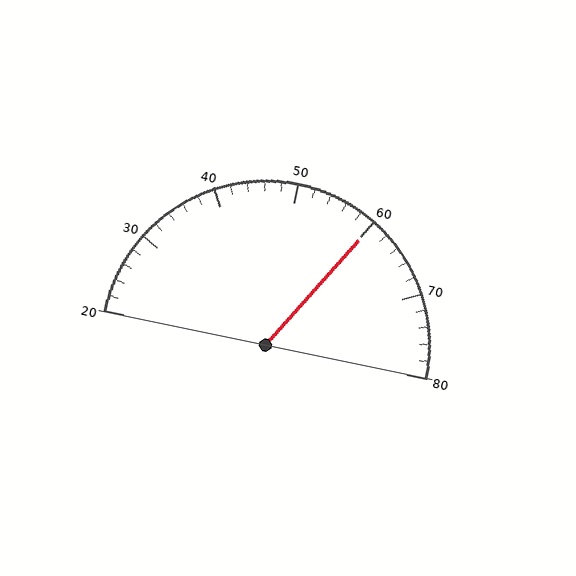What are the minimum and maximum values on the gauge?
The gauge ranges from 20 to 80.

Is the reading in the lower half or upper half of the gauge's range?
The reading is in the upper half of the range (20 to 80).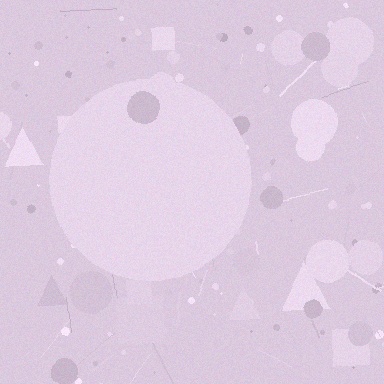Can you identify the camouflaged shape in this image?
The camouflaged shape is a circle.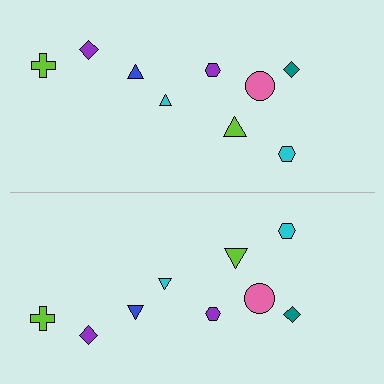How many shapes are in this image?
There are 18 shapes in this image.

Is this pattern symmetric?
Yes, this pattern has bilateral (reflection) symmetry.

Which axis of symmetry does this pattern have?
The pattern has a horizontal axis of symmetry running through the center of the image.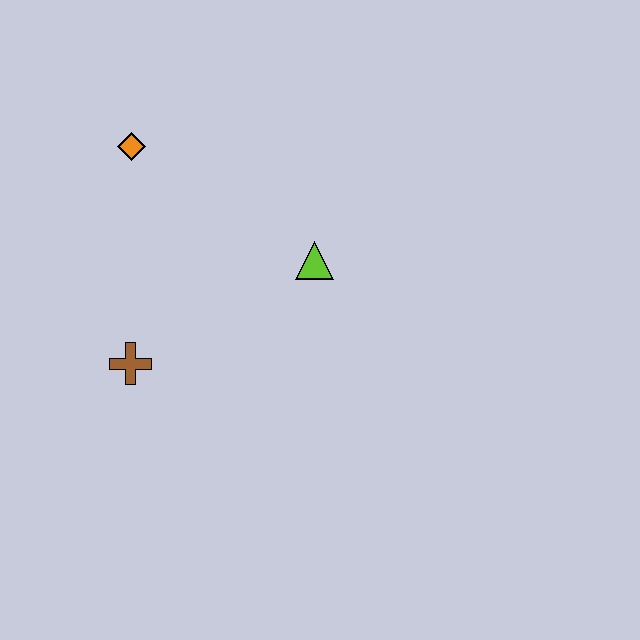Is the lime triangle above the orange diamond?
No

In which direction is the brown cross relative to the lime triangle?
The brown cross is to the left of the lime triangle.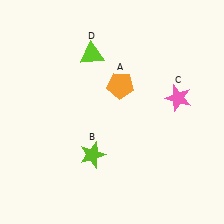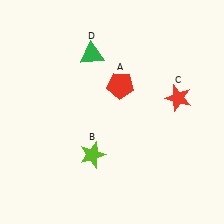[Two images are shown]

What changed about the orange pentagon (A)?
In Image 1, A is orange. In Image 2, it changed to red.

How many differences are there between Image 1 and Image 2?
There are 3 differences between the two images.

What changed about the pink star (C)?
In Image 1, C is pink. In Image 2, it changed to red.